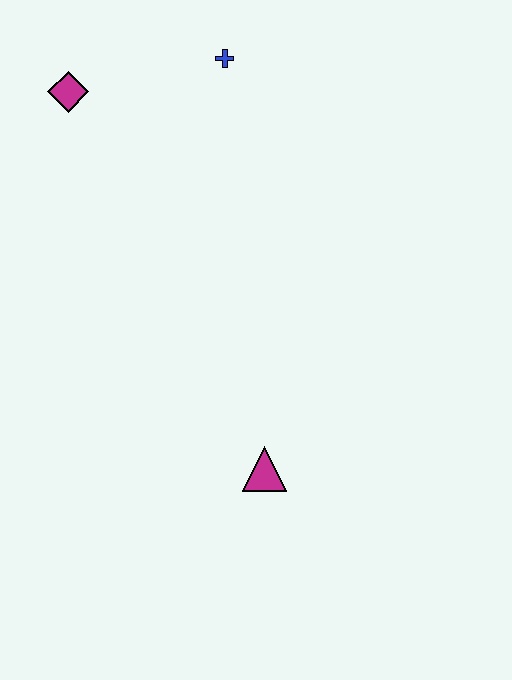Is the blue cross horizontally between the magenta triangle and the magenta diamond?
Yes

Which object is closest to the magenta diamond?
The blue cross is closest to the magenta diamond.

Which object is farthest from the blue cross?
The magenta triangle is farthest from the blue cross.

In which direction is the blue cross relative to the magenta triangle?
The blue cross is above the magenta triangle.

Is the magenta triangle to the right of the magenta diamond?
Yes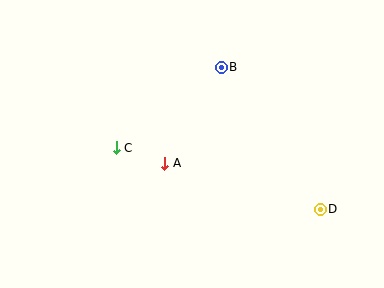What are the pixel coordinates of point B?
Point B is at (221, 67).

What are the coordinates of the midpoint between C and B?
The midpoint between C and B is at (169, 107).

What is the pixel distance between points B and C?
The distance between B and C is 132 pixels.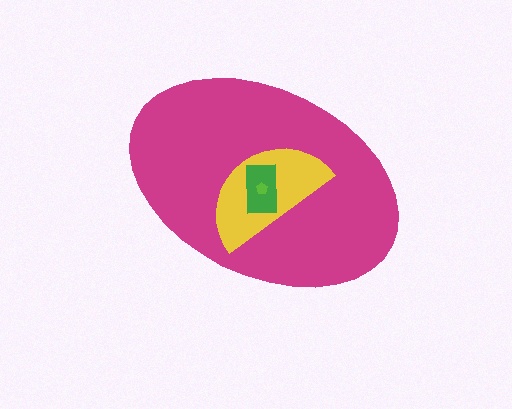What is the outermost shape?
The magenta ellipse.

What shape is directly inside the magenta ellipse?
The yellow semicircle.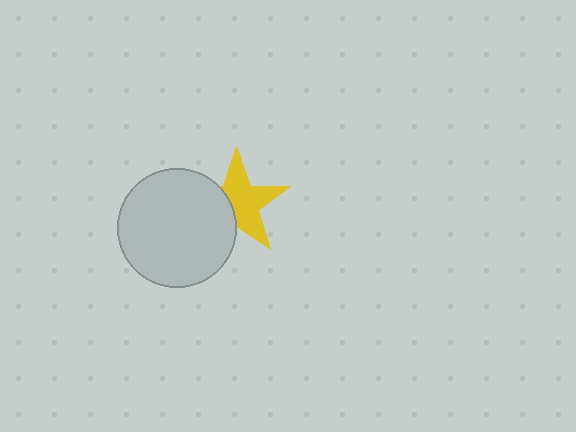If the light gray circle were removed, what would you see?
You would see the complete yellow star.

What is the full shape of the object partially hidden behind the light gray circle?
The partially hidden object is a yellow star.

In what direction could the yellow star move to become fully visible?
The yellow star could move right. That would shift it out from behind the light gray circle entirely.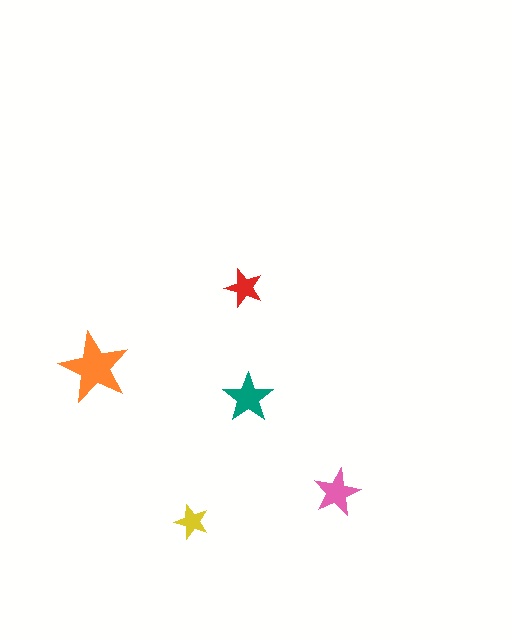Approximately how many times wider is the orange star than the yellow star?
About 2 times wider.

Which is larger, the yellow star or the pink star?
The pink one.